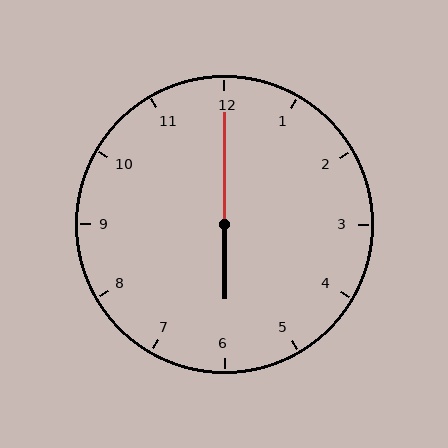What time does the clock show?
6:00.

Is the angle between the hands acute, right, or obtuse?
It is obtuse.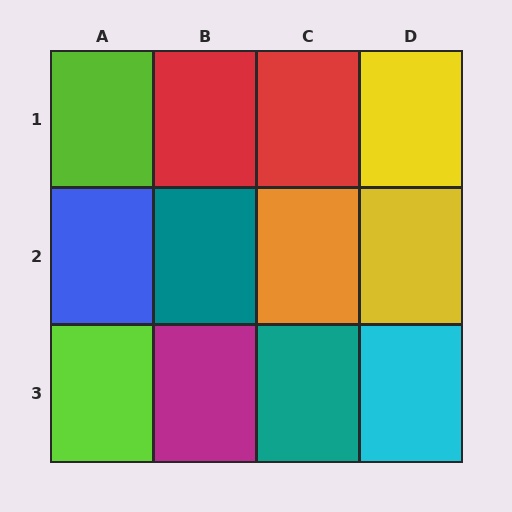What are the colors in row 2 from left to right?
Blue, teal, orange, yellow.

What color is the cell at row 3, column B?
Magenta.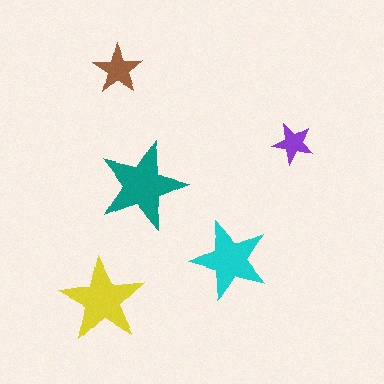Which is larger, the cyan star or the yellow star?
The yellow one.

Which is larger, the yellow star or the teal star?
The teal one.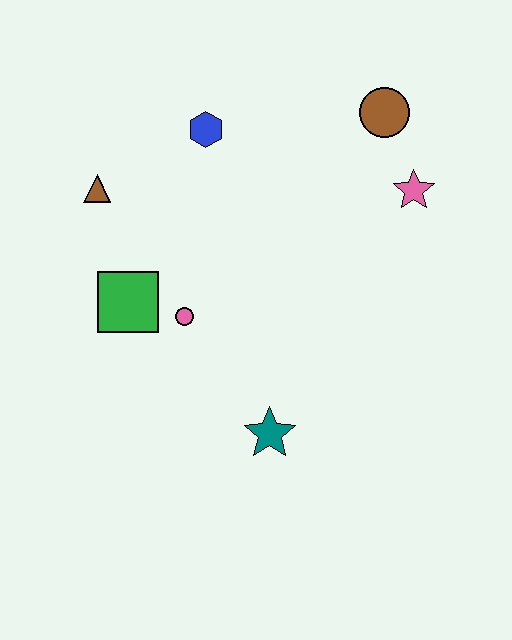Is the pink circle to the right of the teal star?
No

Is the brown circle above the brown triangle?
Yes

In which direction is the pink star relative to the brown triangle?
The pink star is to the right of the brown triangle.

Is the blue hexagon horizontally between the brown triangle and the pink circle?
No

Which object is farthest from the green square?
The brown circle is farthest from the green square.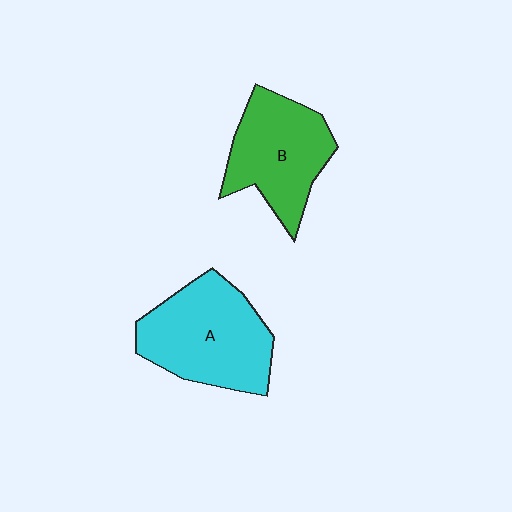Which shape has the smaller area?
Shape B (green).